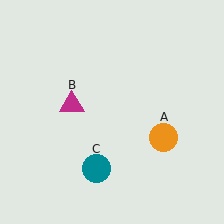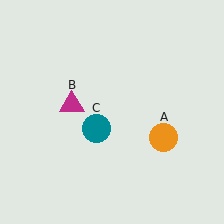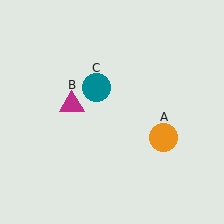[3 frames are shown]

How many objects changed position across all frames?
1 object changed position: teal circle (object C).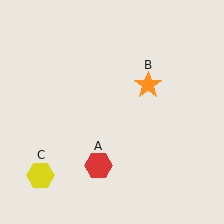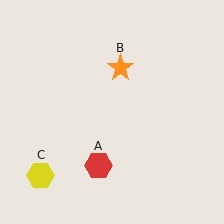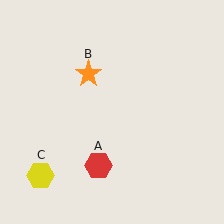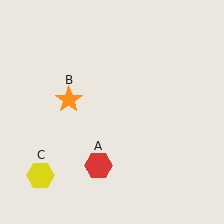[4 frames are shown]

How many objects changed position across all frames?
1 object changed position: orange star (object B).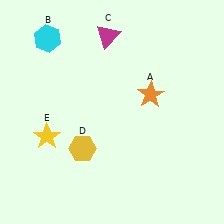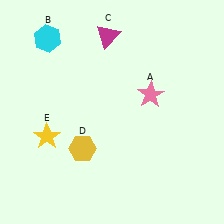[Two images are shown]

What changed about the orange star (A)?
In Image 1, A is orange. In Image 2, it changed to pink.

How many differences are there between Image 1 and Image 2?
There is 1 difference between the two images.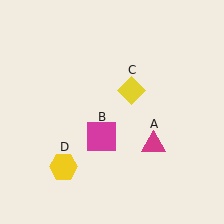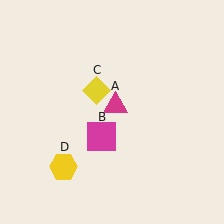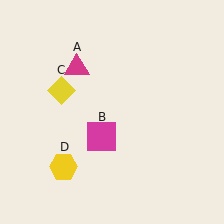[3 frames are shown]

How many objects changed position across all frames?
2 objects changed position: magenta triangle (object A), yellow diamond (object C).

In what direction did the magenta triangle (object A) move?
The magenta triangle (object A) moved up and to the left.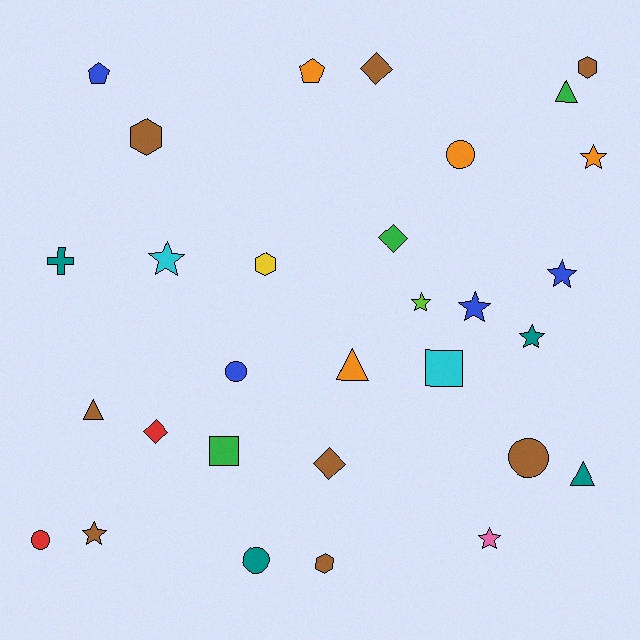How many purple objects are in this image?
There are no purple objects.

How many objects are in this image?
There are 30 objects.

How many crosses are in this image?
There is 1 cross.